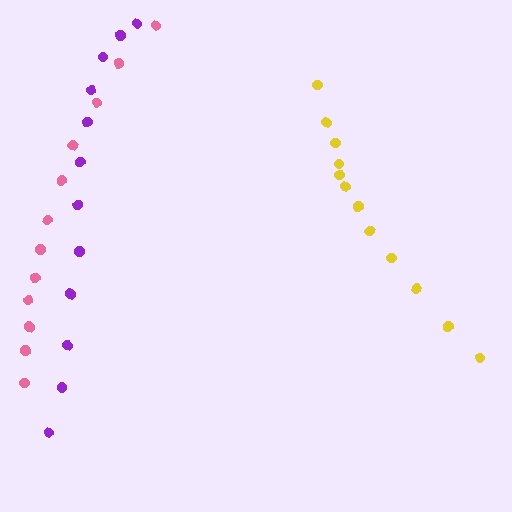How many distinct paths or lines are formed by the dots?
There are 3 distinct paths.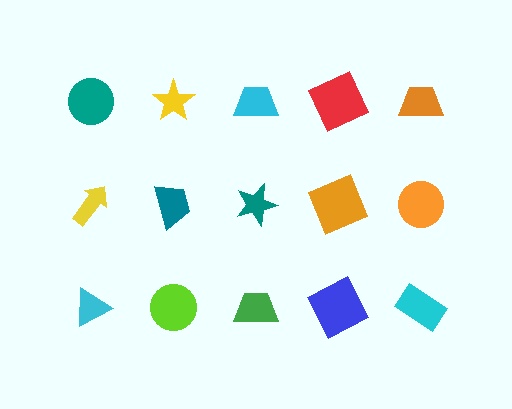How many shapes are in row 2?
5 shapes.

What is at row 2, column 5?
An orange circle.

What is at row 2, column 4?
An orange square.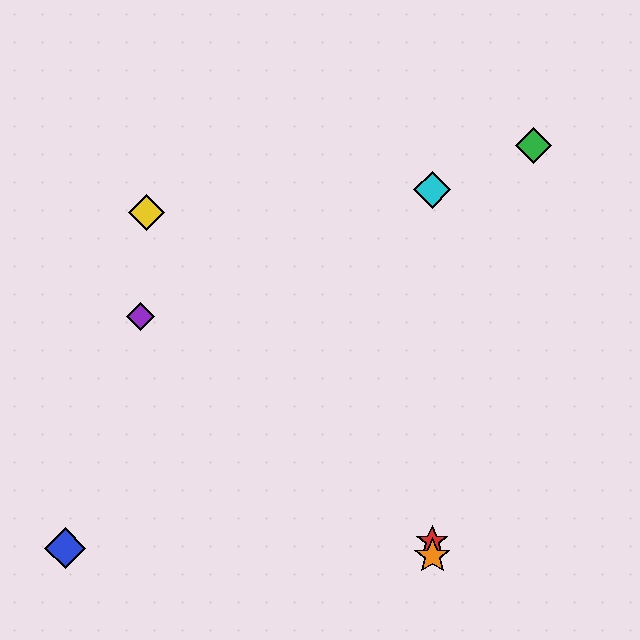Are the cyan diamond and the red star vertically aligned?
Yes, both are at x≈432.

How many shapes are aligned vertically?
3 shapes (the red star, the orange star, the cyan diamond) are aligned vertically.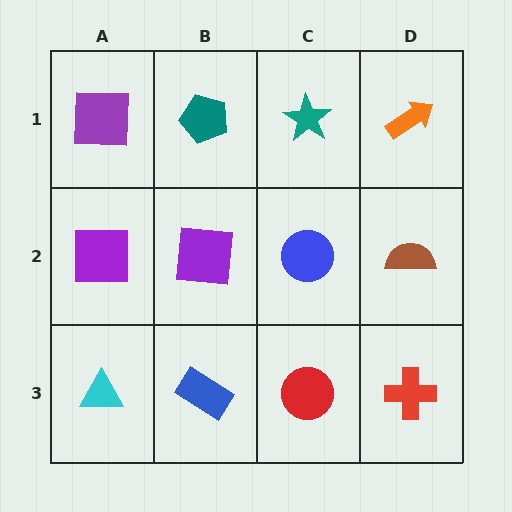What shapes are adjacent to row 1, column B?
A purple square (row 2, column B), a purple square (row 1, column A), a teal star (row 1, column C).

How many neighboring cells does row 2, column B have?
4.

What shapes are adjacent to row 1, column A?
A purple square (row 2, column A), a teal pentagon (row 1, column B).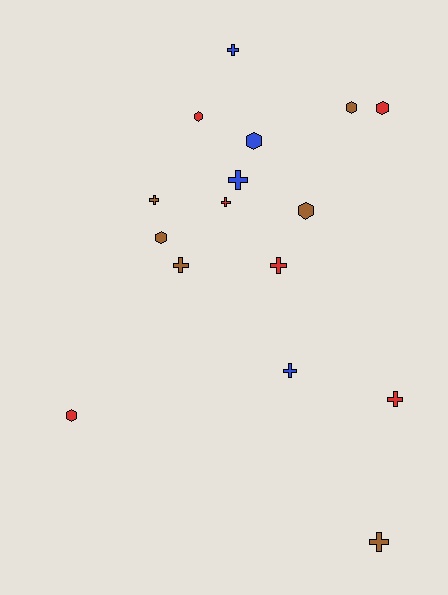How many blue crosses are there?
There are 3 blue crosses.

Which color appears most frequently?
Brown, with 6 objects.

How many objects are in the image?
There are 16 objects.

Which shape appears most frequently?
Cross, with 9 objects.